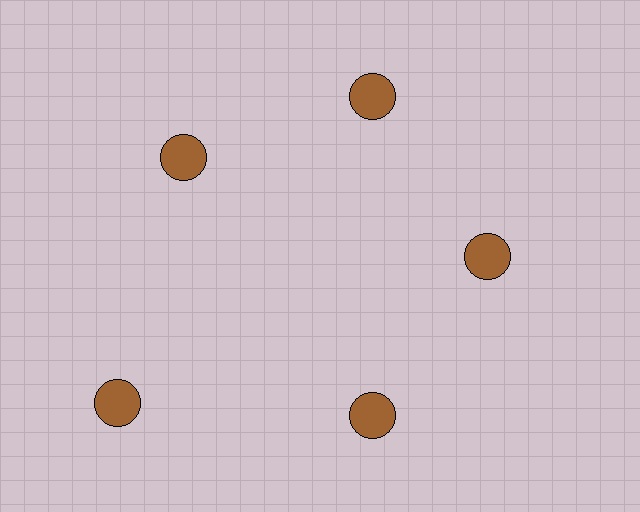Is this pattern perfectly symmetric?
No. The 5 brown circles are arranged in a ring, but one element near the 8 o'clock position is pushed outward from the center, breaking the 5-fold rotational symmetry.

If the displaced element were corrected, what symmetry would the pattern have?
It would have 5-fold rotational symmetry — the pattern would map onto itself every 72 degrees.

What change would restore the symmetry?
The symmetry would be restored by moving it inward, back onto the ring so that all 5 circles sit at equal angles and equal distance from the center.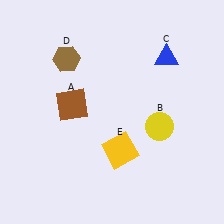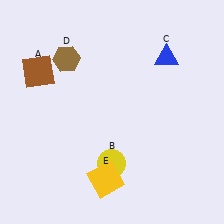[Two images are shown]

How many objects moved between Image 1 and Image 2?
3 objects moved between the two images.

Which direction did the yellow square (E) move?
The yellow square (E) moved down.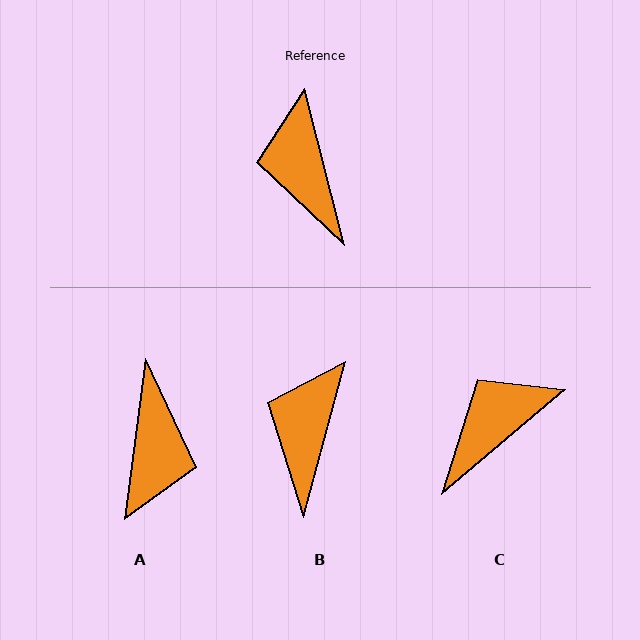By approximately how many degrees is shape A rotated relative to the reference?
Approximately 158 degrees counter-clockwise.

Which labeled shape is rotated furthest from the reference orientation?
A, about 158 degrees away.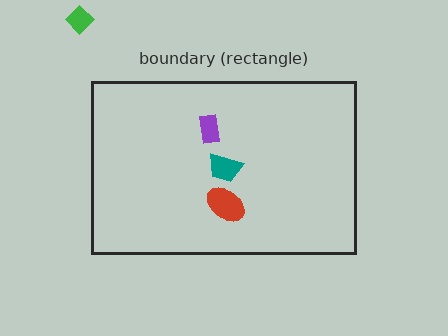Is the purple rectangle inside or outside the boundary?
Inside.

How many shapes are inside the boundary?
3 inside, 1 outside.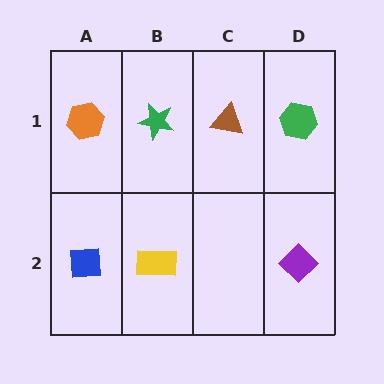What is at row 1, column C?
A brown triangle.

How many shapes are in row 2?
3 shapes.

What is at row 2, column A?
A blue square.